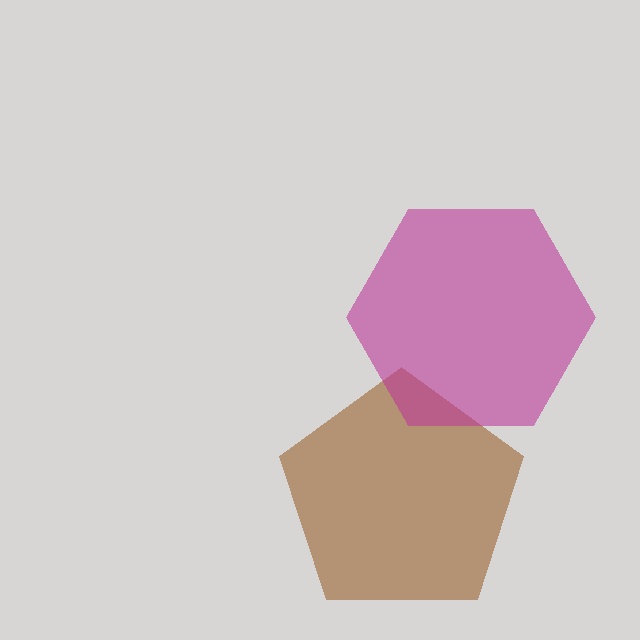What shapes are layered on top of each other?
The layered shapes are: a brown pentagon, a magenta hexagon.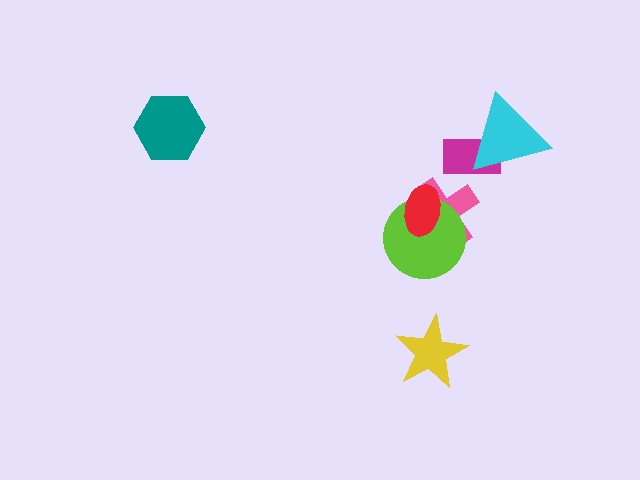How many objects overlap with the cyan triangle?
1 object overlaps with the cyan triangle.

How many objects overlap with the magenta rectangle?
1 object overlaps with the magenta rectangle.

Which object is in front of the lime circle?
The red ellipse is in front of the lime circle.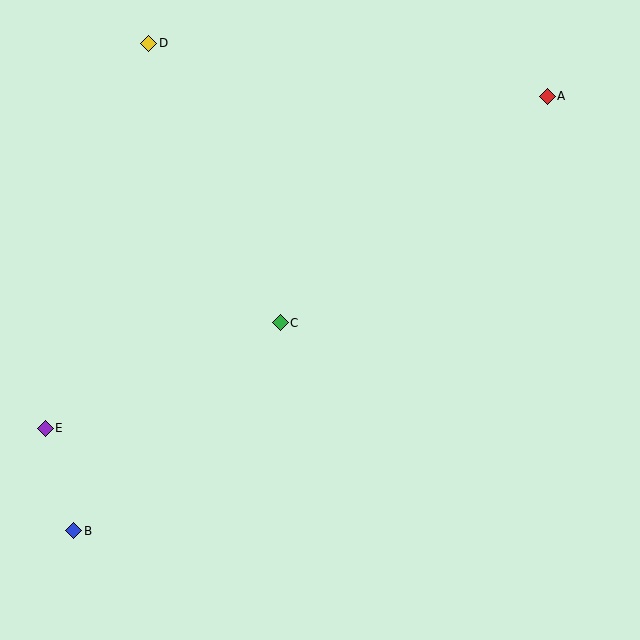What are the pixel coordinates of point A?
Point A is at (547, 96).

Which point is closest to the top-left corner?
Point D is closest to the top-left corner.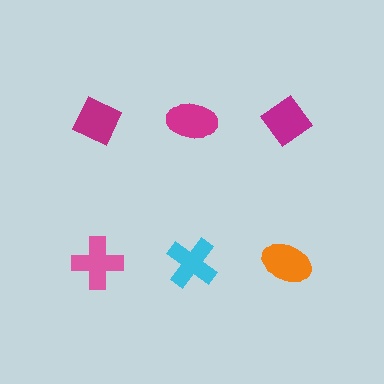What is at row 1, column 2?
A magenta ellipse.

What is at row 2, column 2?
A cyan cross.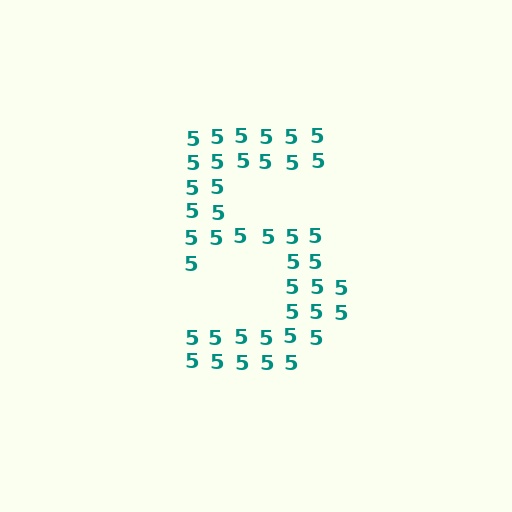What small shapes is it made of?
It is made of small digit 5's.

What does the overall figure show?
The overall figure shows the digit 5.